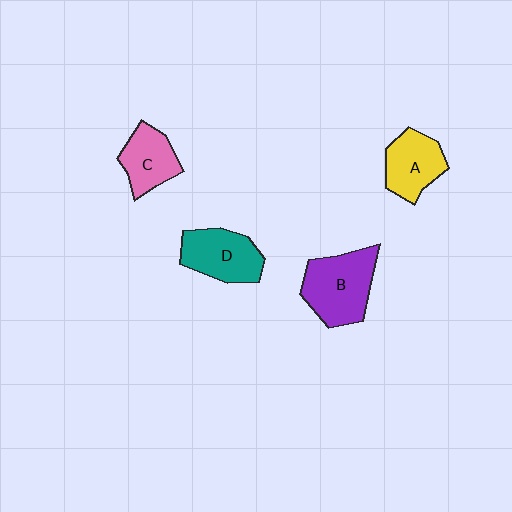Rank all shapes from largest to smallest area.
From largest to smallest: B (purple), D (teal), A (yellow), C (pink).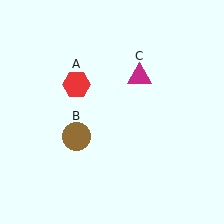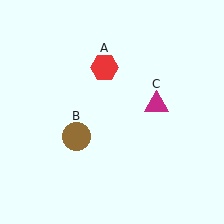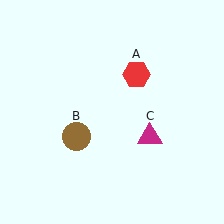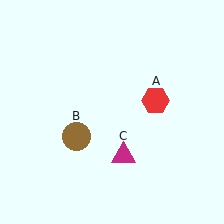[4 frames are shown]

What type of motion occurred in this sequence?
The red hexagon (object A), magenta triangle (object C) rotated clockwise around the center of the scene.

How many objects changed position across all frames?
2 objects changed position: red hexagon (object A), magenta triangle (object C).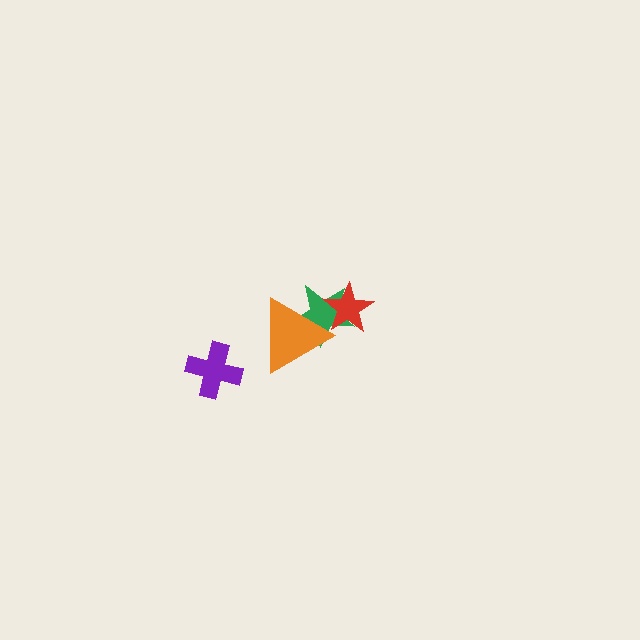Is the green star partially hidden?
Yes, it is partially covered by another shape.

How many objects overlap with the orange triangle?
2 objects overlap with the orange triangle.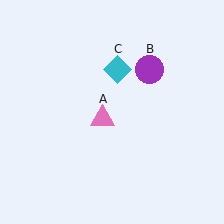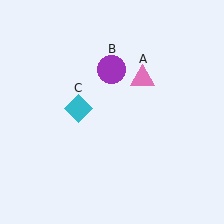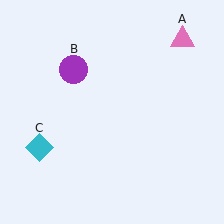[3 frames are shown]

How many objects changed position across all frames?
3 objects changed position: pink triangle (object A), purple circle (object B), cyan diamond (object C).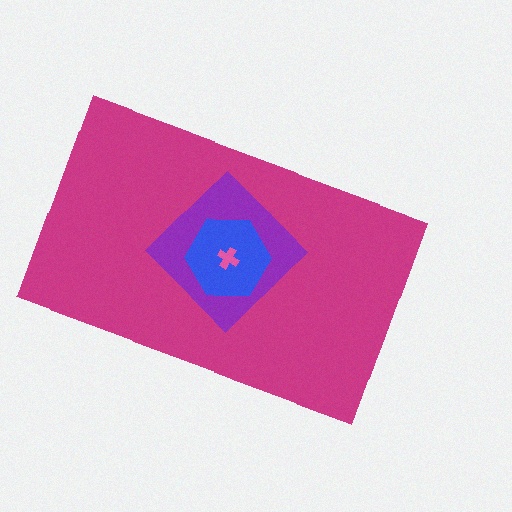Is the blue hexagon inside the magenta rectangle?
Yes.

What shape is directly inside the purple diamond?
The blue hexagon.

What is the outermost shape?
The magenta rectangle.